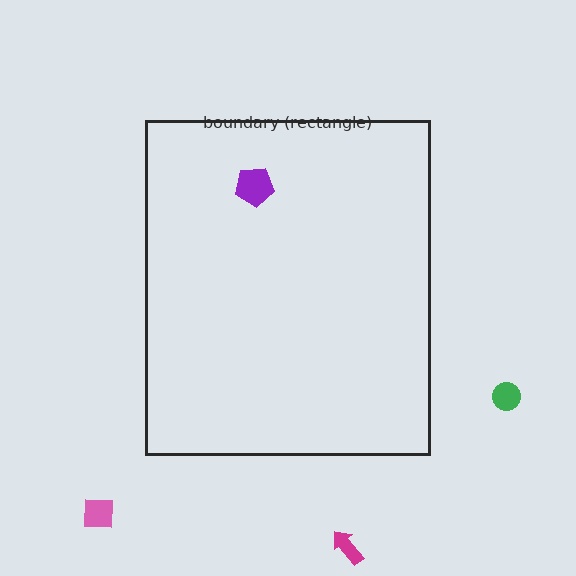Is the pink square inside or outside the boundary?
Outside.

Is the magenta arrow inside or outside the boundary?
Outside.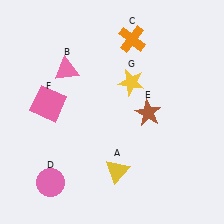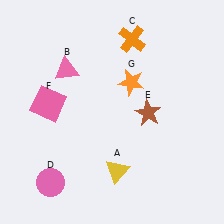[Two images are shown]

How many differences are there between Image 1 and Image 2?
There is 1 difference between the two images.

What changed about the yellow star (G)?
In Image 1, G is yellow. In Image 2, it changed to orange.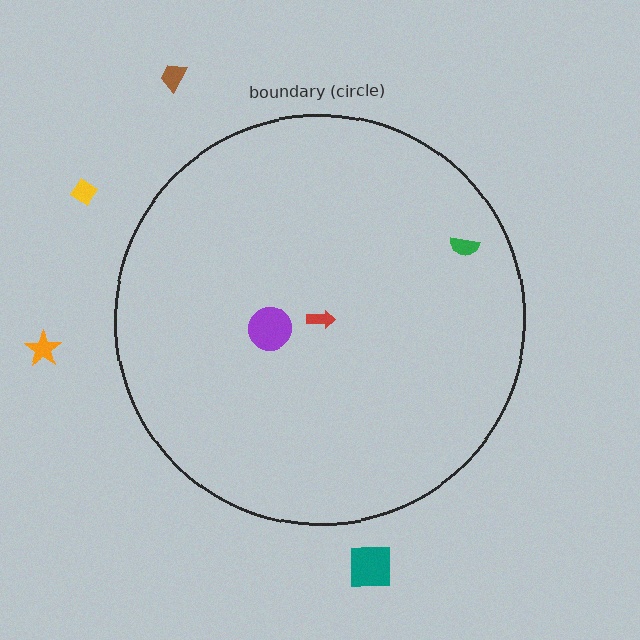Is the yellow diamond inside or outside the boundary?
Outside.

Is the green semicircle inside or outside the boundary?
Inside.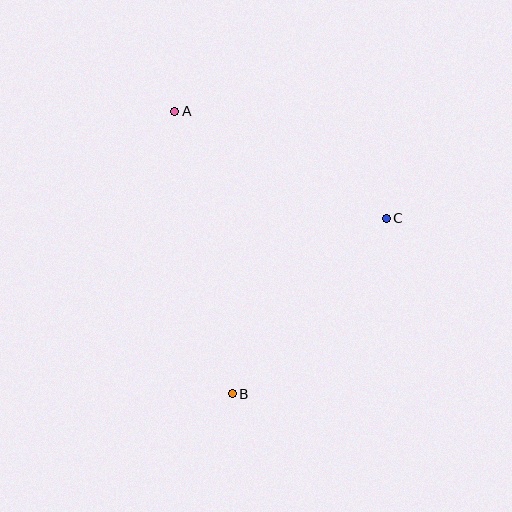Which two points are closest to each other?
Points B and C are closest to each other.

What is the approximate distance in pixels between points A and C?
The distance between A and C is approximately 237 pixels.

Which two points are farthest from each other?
Points A and B are farthest from each other.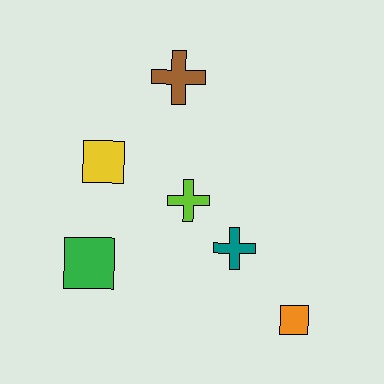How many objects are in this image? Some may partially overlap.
There are 6 objects.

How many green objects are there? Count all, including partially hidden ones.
There is 1 green object.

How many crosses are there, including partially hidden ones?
There are 3 crosses.